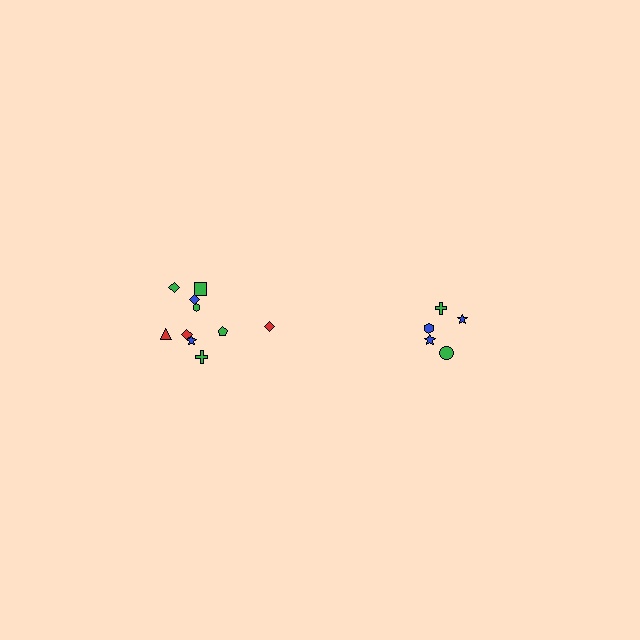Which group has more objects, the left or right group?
The left group.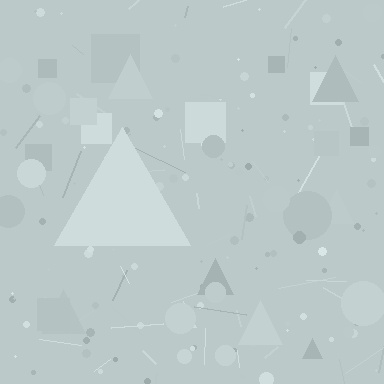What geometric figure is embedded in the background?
A triangle is embedded in the background.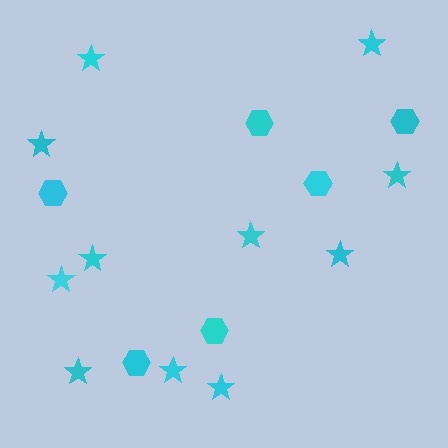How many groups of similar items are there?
There are 2 groups: one group of hexagons (6) and one group of stars (11).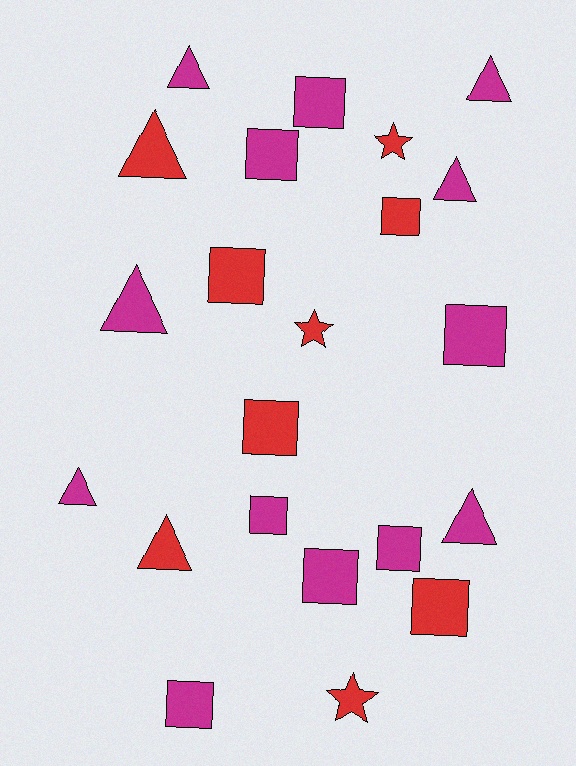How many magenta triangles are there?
There are 6 magenta triangles.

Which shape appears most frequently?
Square, with 11 objects.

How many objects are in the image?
There are 22 objects.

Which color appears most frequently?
Magenta, with 13 objects.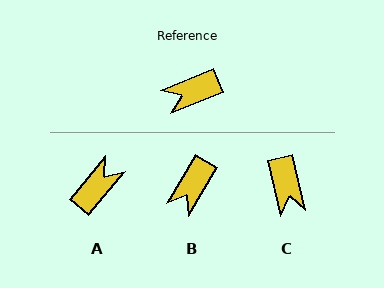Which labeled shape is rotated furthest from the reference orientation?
A, about 152 degrees away.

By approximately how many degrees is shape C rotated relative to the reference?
Approximately 82 degrees counter-clockwise.